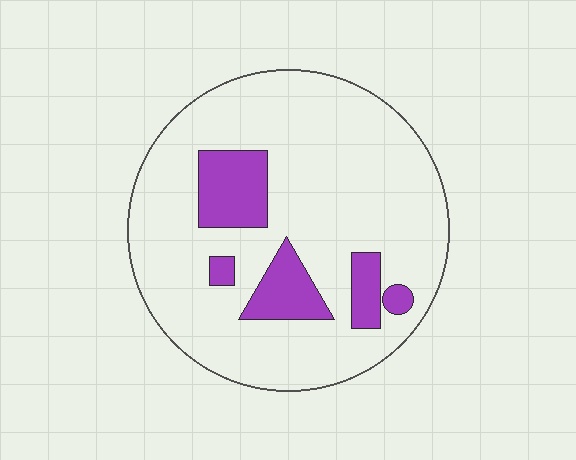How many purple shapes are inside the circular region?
5.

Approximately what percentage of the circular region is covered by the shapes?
Approximately 15%.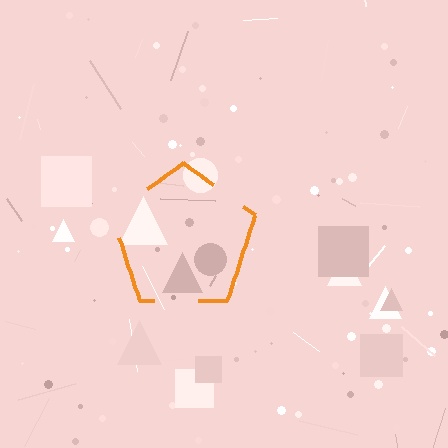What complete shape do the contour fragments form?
The contour fragments form a pentagon.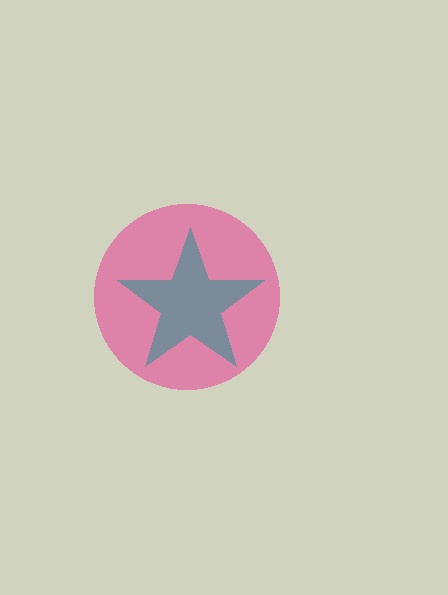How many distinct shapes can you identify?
There are 2 distinct shapes: a pink circle, a teal star.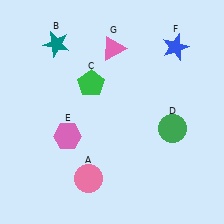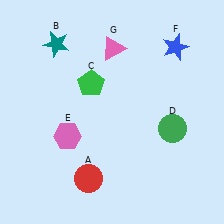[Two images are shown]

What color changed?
The circle (A) changed from pink in Image 1 to red in Image 2.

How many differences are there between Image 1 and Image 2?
There is 1 difference between the two images.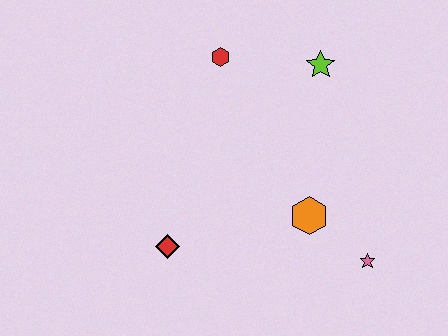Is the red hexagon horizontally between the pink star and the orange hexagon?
No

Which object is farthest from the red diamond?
The lime star is farthest from the red diamond.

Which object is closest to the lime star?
The red hexagon is closest to the lime star.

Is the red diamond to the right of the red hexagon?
No